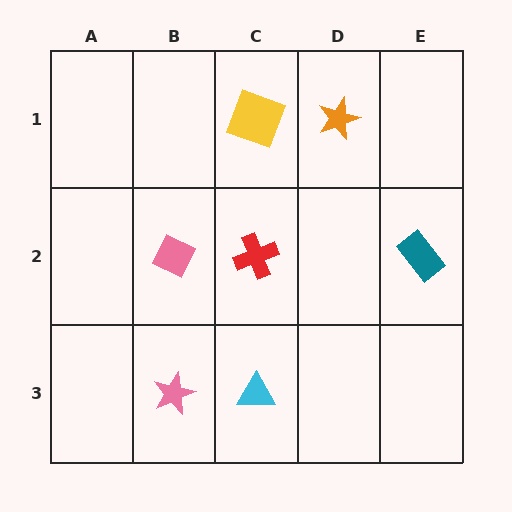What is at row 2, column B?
A pink diamond.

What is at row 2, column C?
A red cross.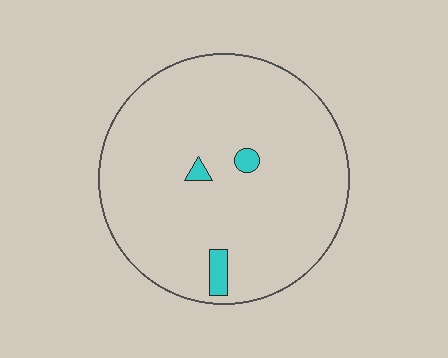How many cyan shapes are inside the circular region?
3.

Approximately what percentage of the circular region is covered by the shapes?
Approximately 5%.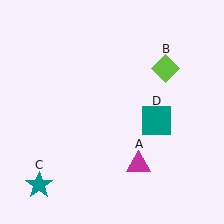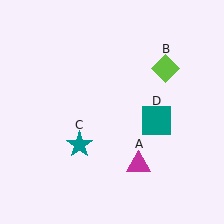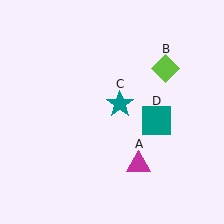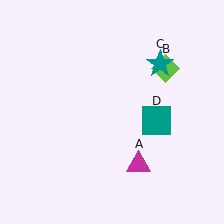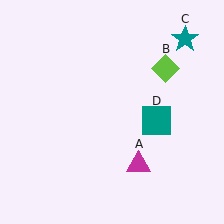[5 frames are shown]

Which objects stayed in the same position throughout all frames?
Magenta triangle (object A) and lime diamond (object B) and teal square (object D) remained stationary.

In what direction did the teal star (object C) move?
The teal star (object C) moved up and to the right.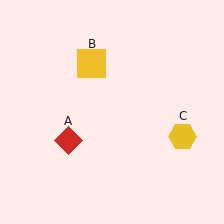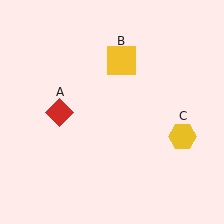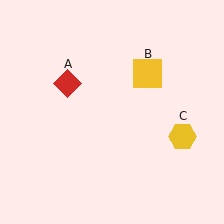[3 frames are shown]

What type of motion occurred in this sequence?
The red diamond (object A), yellow square (object B) rotated clockwise around the center of the scene.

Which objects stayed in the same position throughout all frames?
Yellow hexagon (object C) remained stationary.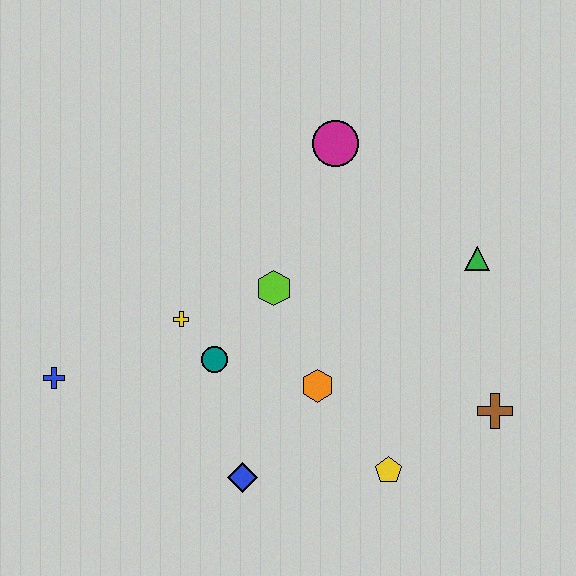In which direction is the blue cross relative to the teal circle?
The blue cross is to the left of the teal circle.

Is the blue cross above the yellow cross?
No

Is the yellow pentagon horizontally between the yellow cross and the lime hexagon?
No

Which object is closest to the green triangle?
The brown cross is closest to the green triangle.